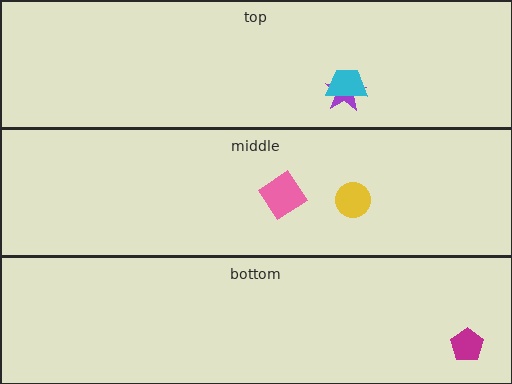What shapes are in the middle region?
The yellow circle, the pink diamond.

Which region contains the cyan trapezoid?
The top region.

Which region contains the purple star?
The top region.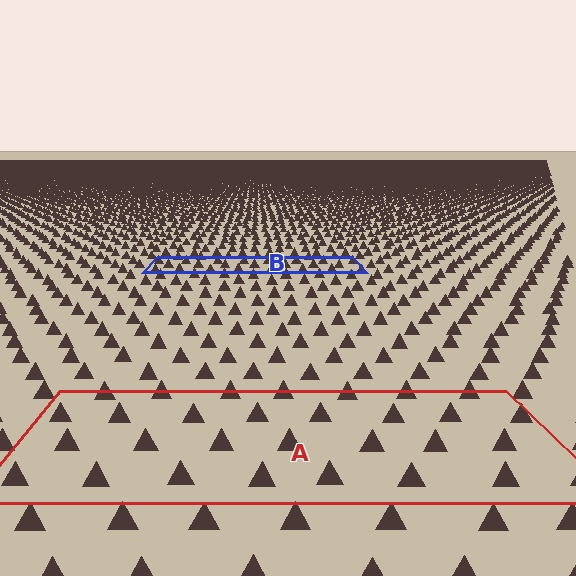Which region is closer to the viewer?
Region A is closer. The texture elements there are larger and more spread out.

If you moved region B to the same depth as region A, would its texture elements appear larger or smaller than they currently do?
They would appear larger. At a closer depth, the same texture elements are projected at a bigger on-screen size.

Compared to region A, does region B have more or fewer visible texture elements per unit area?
Region B has more texture elements per unit area — they are packed more densely because it is farther away.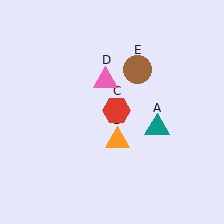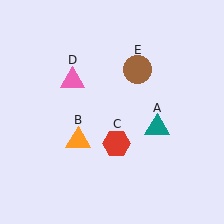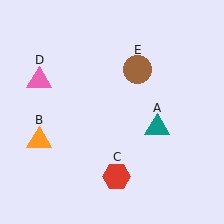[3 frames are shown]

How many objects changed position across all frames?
3 objects changed position: orange triangle (object B), red hexagon (object C), pink triangle (object D).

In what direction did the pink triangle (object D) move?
The pink triangle (object D) moved left.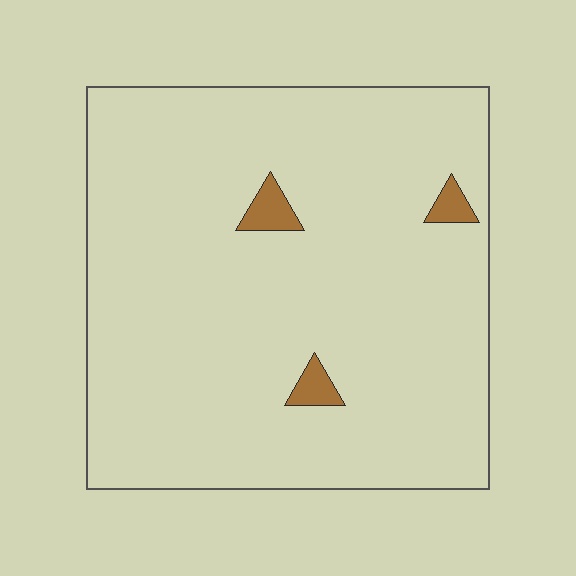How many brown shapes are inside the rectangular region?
3.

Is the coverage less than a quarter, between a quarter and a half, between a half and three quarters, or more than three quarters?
Less than a quarter.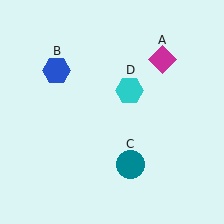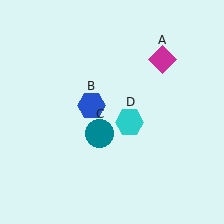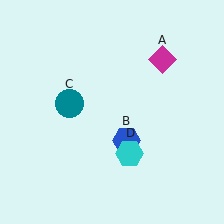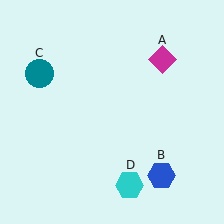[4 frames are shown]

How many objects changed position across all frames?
3 objects changed position: blue hexagon (object B), teal circle (object C), cyan hexagon (object D).